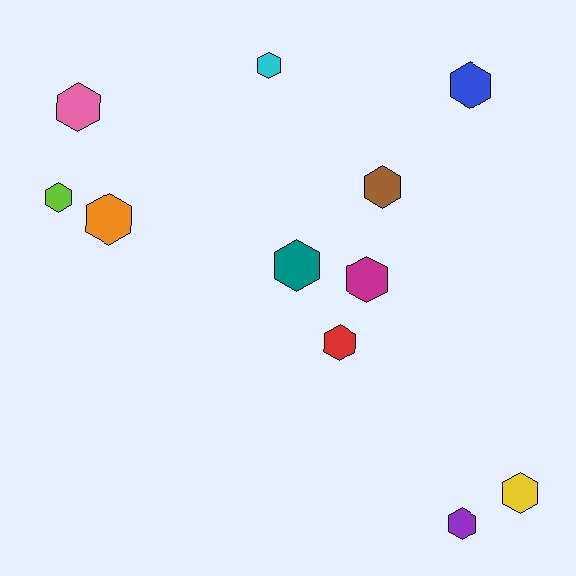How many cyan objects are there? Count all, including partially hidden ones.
There is 1 cyan object.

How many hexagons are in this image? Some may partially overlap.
There are 11 hexagons.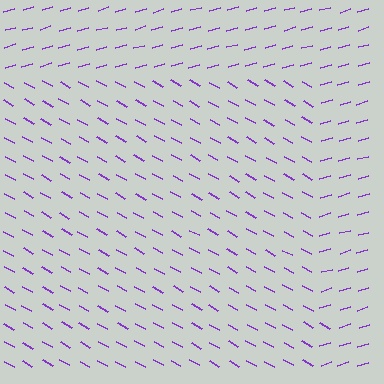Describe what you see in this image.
The image is filled with small purple line segments. A rectangle region in the image has lines oriented differently from the surrounding lines, creating a visible texture boundary.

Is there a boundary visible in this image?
Yes, there is a texture boundary formed by a change in line orientation.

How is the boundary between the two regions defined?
The boundary is defined purely by a change in line orientation (approximately 45 degrees difference). All lines are the same color and thickness.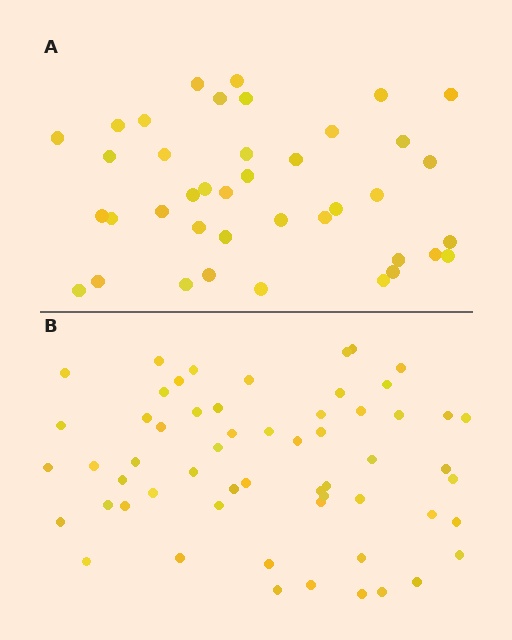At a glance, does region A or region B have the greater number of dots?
Region B (the bottom region) has more dots.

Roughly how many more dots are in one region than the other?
Region B has approximately 20 more dots than region A.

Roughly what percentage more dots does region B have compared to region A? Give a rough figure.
About 45% more.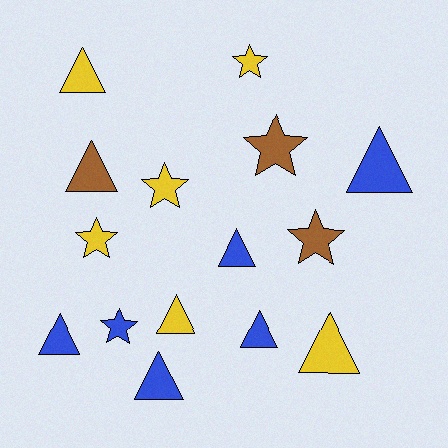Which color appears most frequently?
Yellow, with 6 objects.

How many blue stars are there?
There is 1 blue star.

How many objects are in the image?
There are 15 objects.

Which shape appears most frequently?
Triangle, with 9 objects.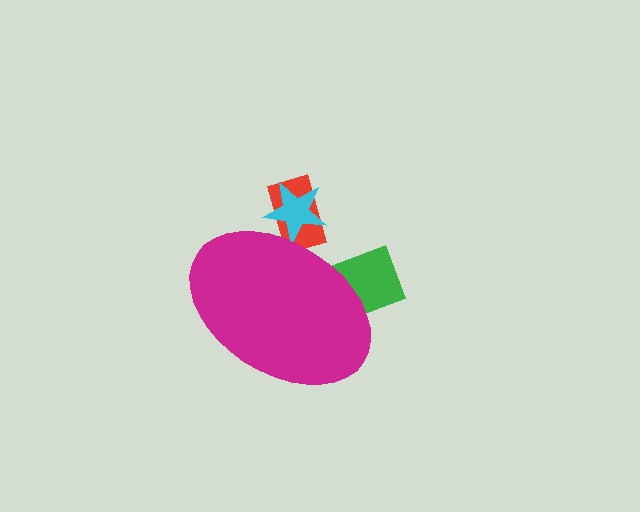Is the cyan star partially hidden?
Yes, the cyan star is partially hidden behind the magenta ellipse.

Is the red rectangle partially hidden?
Yes, the red rectangle is partially hidden behind the magenta ellipse.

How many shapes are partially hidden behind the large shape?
3 shapes are partially hidden.